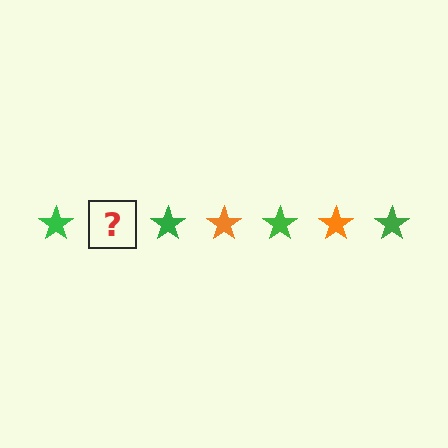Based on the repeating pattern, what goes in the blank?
The blank should be an orange star.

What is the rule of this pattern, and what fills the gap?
The rule is that the pattern cycles through green, orange stars. The gap should be filled with an orange star.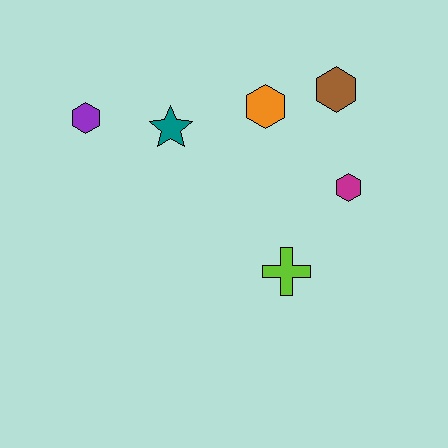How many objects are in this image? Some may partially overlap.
There are 6 objects.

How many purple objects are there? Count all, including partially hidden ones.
There is 1 purple object.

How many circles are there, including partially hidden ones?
There are no circles.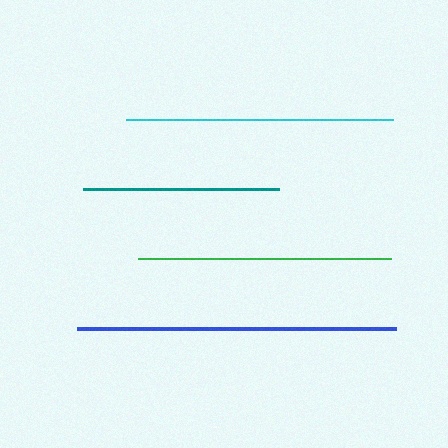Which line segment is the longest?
The blue line is the longest at approximately 319 pixels.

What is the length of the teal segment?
The teal segment is approximately 195 pixels long.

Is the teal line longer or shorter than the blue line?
The blue line is longer than the teal line.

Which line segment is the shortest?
The teal line is the shortest at approximately 195 pixels.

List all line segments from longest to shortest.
From longest to shortest: blue, cyan, green, teal.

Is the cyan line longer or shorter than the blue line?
The blue line is longer than the cyan line.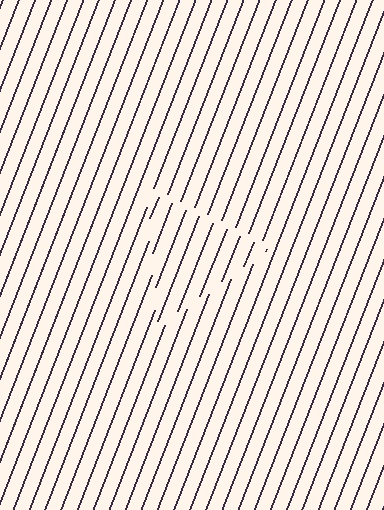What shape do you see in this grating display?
An illusory triangle. The interior of the shape contains the same grating, shifted by half a period — the contour is defined by the phase discontinuity where line-ends from the inner and outer gratings abut.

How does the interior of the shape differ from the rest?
The interior of the shape contains the same grating, shifted by half a period — the contour is defined by the phase discontinuity where line-ends from the inner and outer gratings abut.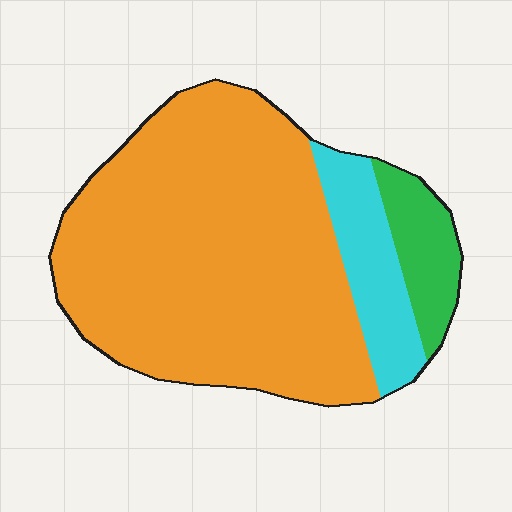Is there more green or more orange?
Orange.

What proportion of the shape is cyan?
Cyan takes up about one eighth (1/8) of the shape.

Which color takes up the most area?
Orange, at roughly 75%.